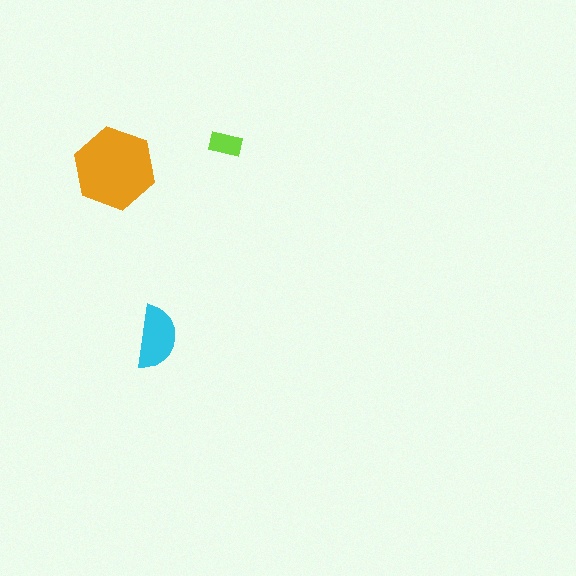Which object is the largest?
The orange hexagon.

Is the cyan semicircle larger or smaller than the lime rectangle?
Larger.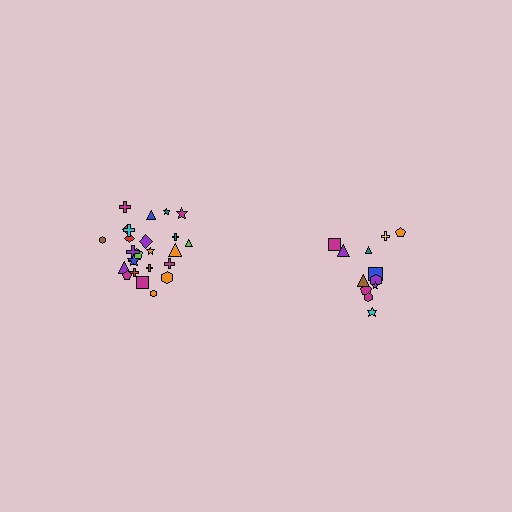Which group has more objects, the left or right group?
The left group.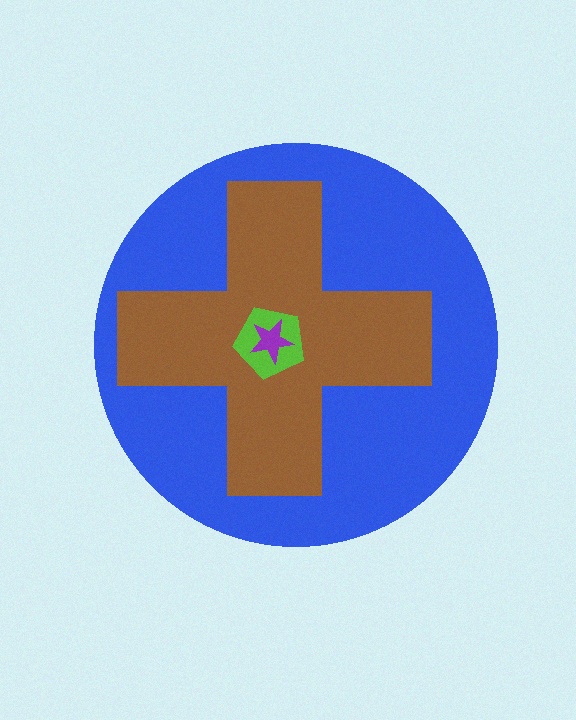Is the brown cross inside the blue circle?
Yes.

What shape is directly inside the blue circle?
The brown cross.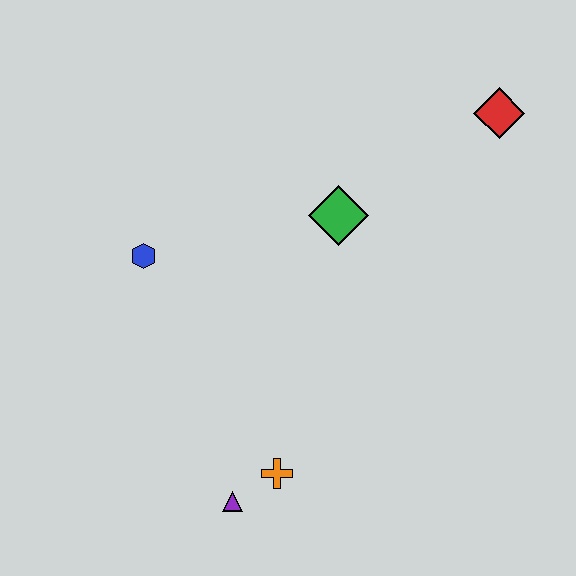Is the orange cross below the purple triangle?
No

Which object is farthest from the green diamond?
The purple triangle is farthest from the green diamond.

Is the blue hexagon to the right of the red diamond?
No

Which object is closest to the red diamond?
The green diamond is closest to the red diamond.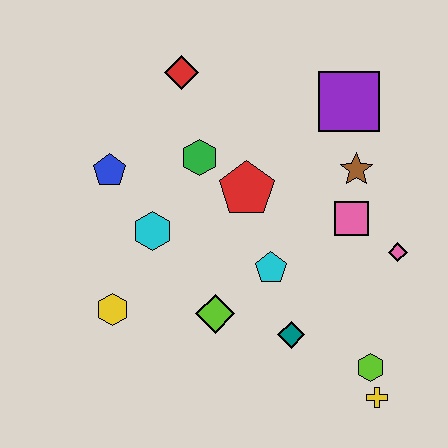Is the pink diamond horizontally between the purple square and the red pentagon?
No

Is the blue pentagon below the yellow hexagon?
No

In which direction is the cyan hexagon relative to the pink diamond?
The cyan hexagon is to the left of the pink diamond.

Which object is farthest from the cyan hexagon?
The yellow cross is farthest from the cyan hexagon.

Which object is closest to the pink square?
The brown star is closest to the pink square.